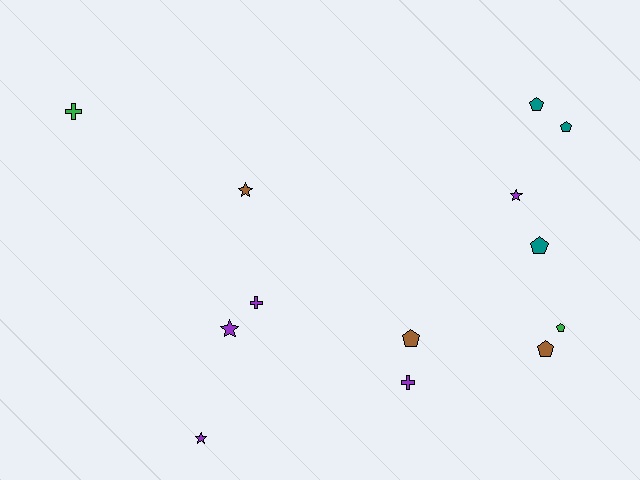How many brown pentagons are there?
There are 2 brown pentagons.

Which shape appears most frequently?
Pentagon, with 6 objects.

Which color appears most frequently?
Purple, with 5 objects.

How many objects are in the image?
There are 13 objects.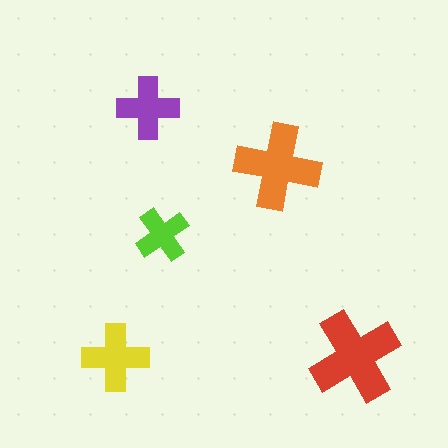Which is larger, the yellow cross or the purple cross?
The yellow one.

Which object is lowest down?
The yellow cross is bottommost.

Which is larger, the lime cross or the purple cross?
The purple one.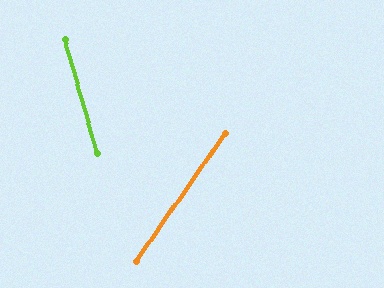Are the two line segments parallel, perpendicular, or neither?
Neither parallel nor perpendicular — they differ by about 51°.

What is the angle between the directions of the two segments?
Approximately 51 degrees.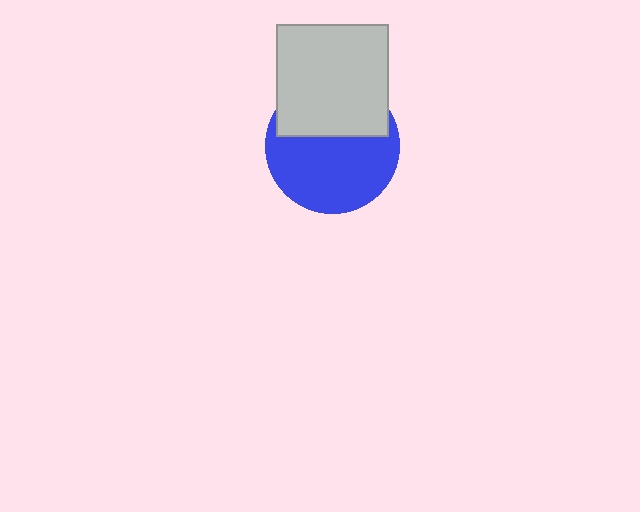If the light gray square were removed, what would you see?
You would see the complete blue circle.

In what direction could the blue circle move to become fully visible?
The blue circle could move down. That would shift it out from behind the light gray square entirely.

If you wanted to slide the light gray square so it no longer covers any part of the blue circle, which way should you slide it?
Slide it up — that is the most direct way to separate the two shapes.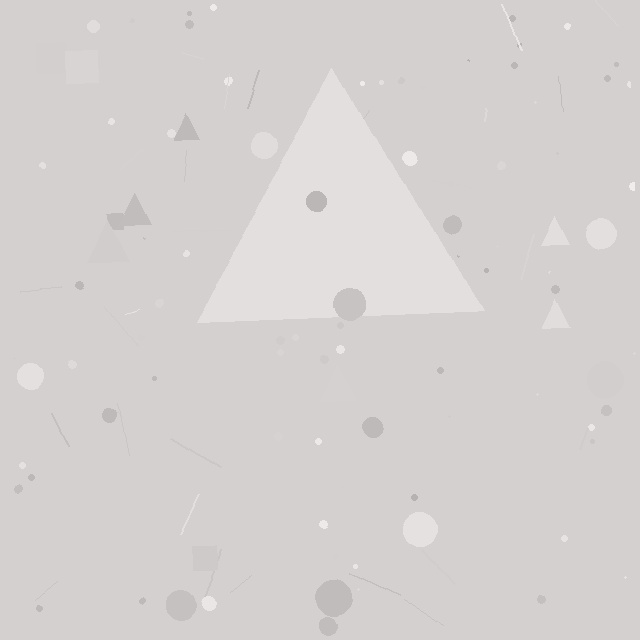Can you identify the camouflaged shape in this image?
The camouflaged shape is a triangle.